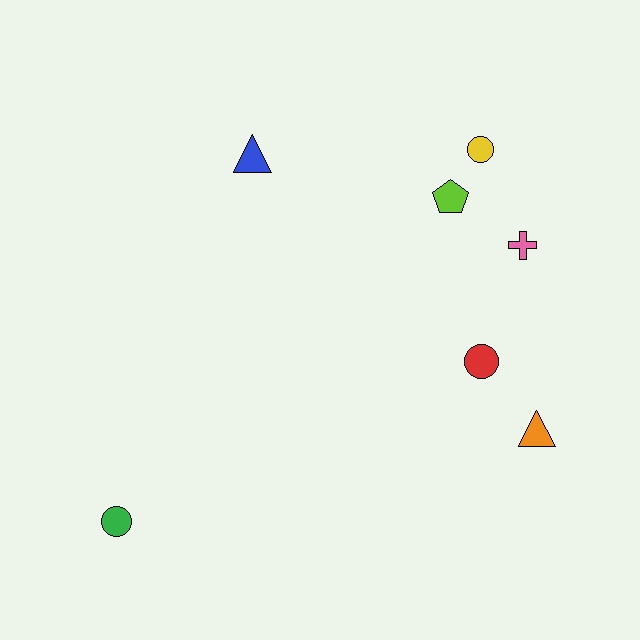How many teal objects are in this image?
There are no teal objects.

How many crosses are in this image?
There is 1 cross.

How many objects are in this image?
There are 7 objects.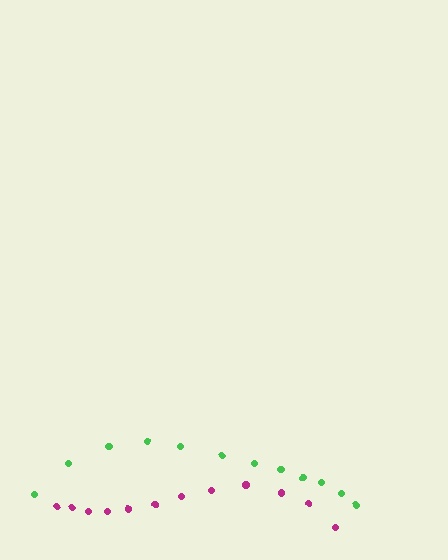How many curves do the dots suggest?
There are 2 distinct paths.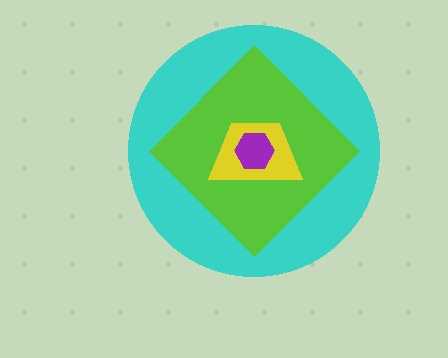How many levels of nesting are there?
4.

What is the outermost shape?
The cyan circle.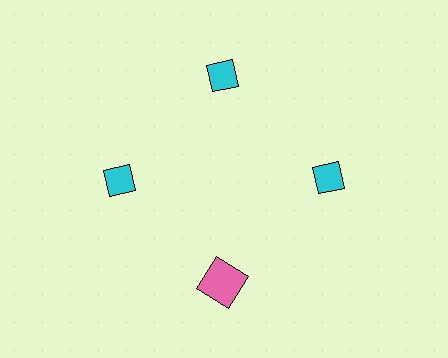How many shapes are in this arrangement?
There are 4 shapes arranged in a ring pattern.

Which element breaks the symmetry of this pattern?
The pink square at roughly the 6 o'clock position breaks the symmetry. All other shapes are cyan diamonds.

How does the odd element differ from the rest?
It differs in both color (pink instead of cyan) and shape (square instead of diamond).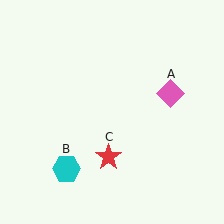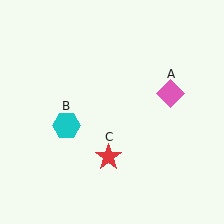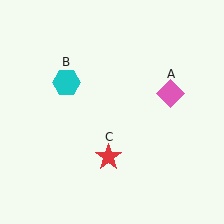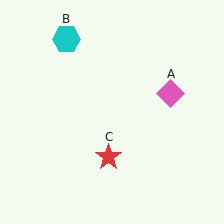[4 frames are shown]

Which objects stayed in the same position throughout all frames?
Pink diamond (object A) and red star (object C) remained stationary.